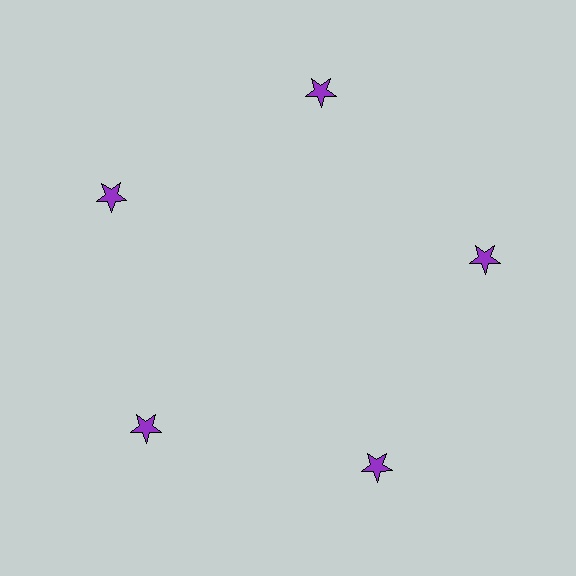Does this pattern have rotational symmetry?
Yes, this pattern has 5-fold rotational symmetry. It looks the same after rotating 72 degrees around the center.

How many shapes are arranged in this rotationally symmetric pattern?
There are 5 shapes, arranged in 5 groups of 1.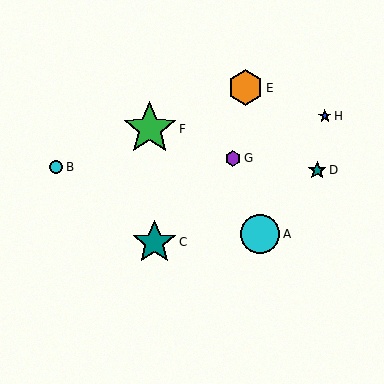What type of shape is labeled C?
Shape C is a teal star.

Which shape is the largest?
The green star (labeled F) is the largest.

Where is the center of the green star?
The center of the green star is at (150, 129).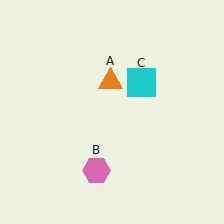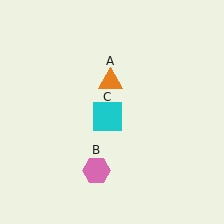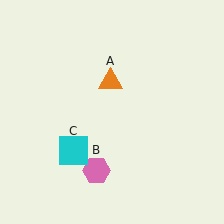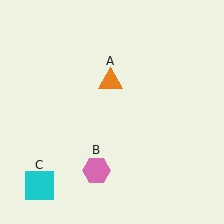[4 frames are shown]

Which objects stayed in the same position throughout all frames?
Orange triangle (object A) and pink hexagon (object B) remained stationary.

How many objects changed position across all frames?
1 object changed position: cyan square (object C).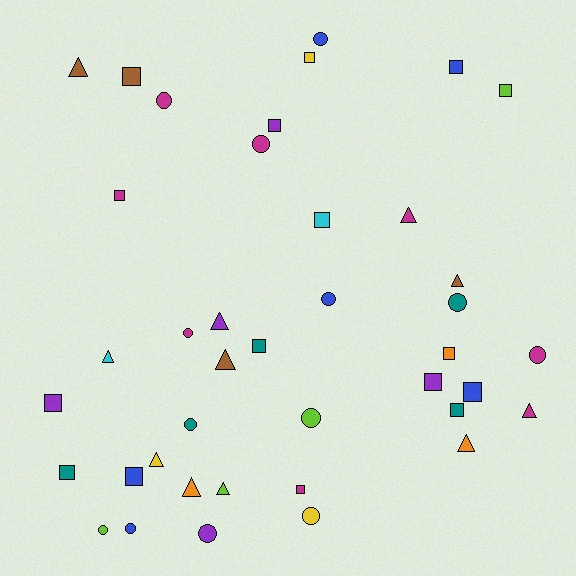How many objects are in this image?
There are 40 objects.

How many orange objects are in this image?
There are 3 orange objects.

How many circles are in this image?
There are 13 circles.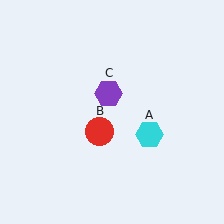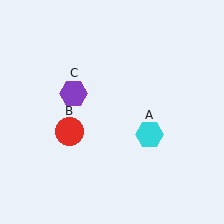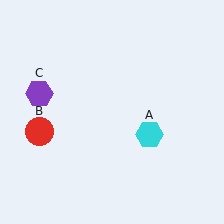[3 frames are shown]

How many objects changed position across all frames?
2 objects changed position: red circle (object B), purple hexagon (object C).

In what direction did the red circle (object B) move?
The red circle (object B) moved left.